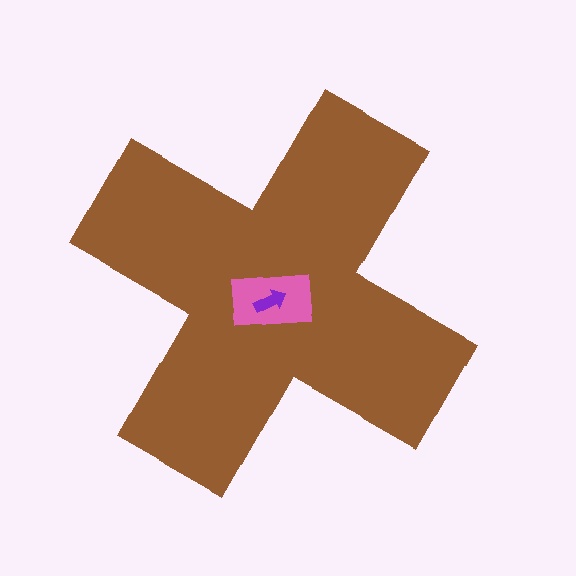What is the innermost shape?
The purple arrow.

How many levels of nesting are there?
3.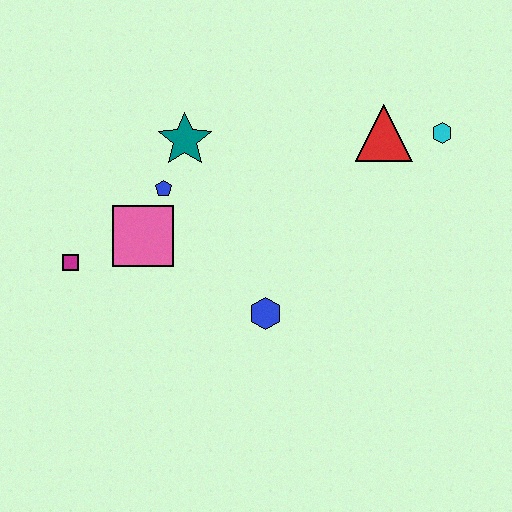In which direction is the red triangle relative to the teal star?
The red triangle is to the right of the teal star.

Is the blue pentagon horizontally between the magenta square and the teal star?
Yes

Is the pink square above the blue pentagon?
No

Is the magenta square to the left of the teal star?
Yes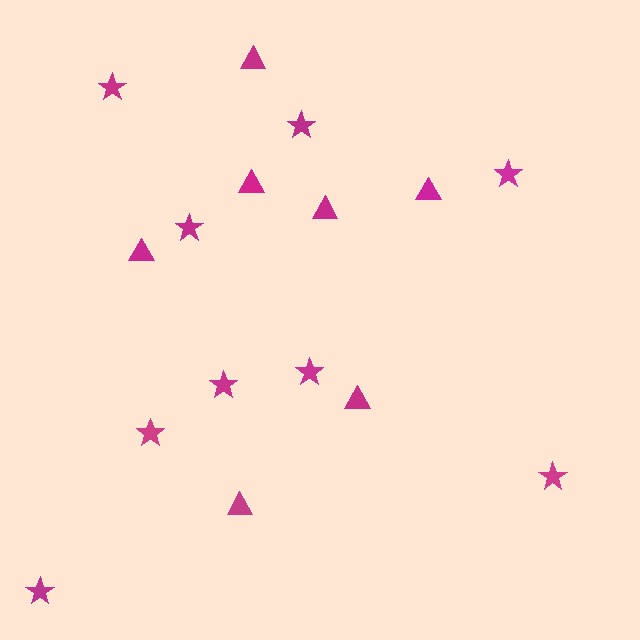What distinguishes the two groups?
There are 2 groups: one group of triangles (7) and one group of stars (9).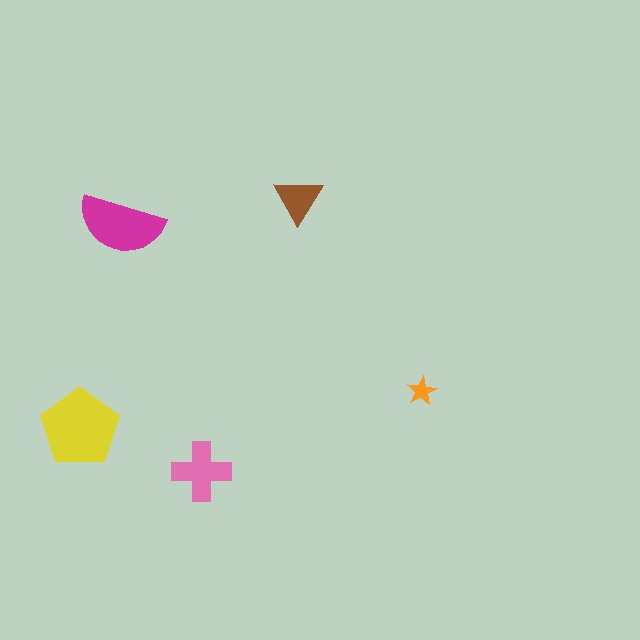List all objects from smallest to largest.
The orange star, the brown triangle, the pink cross, the magenta semicircle, the yellow pentagon.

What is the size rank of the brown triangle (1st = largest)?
4th.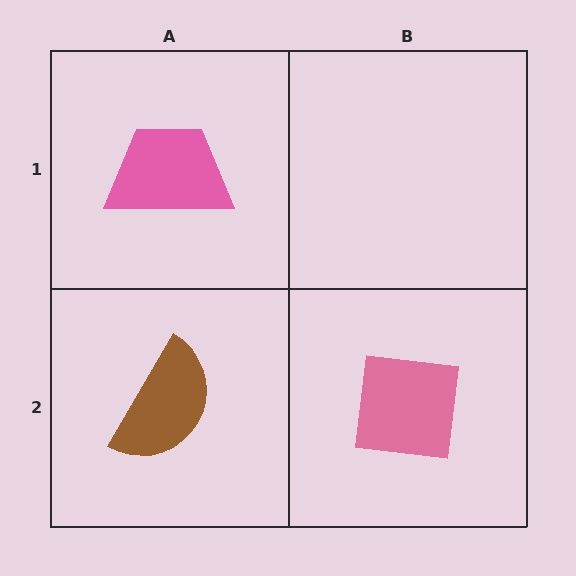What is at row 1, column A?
A pink trapezoid.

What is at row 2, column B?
A pink square.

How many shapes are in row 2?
2 shapes.